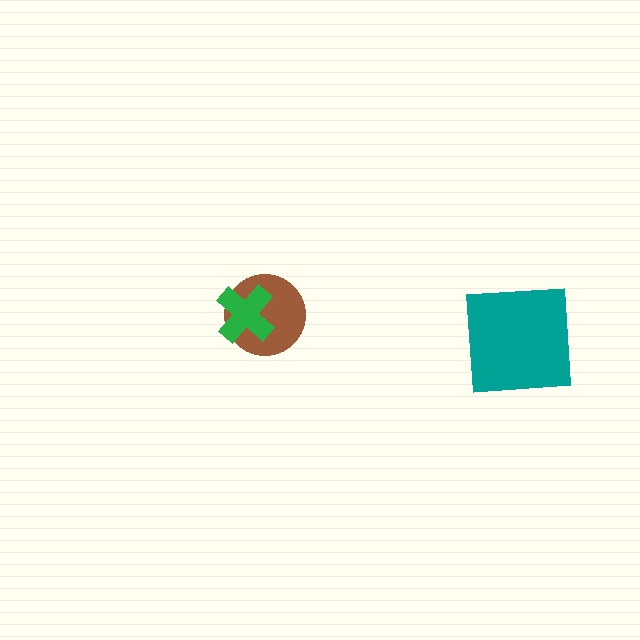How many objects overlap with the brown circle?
1 object overlaps with the brown circle.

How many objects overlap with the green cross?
1 object overlaps with the green cross.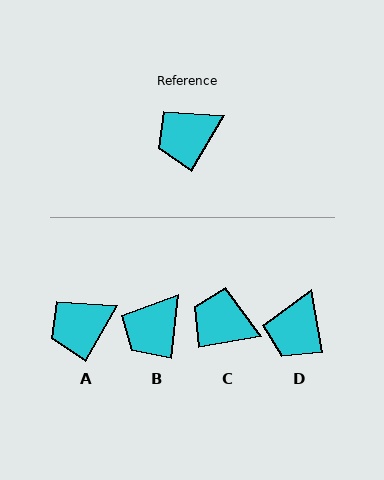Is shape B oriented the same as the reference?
No, it is off by about 24 degrees.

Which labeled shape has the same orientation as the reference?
A.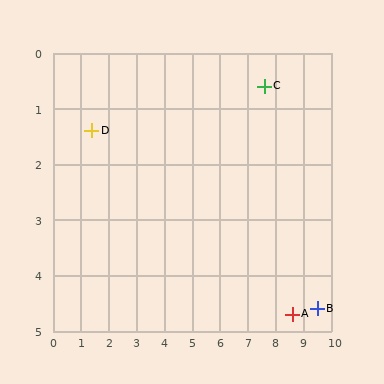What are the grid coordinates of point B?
Point B is at approximately (9.5, 4.6).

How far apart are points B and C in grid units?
Points B and C are about 4.4 grid units apart.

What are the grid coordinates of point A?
Point A is at approximately (8.6, 4.7).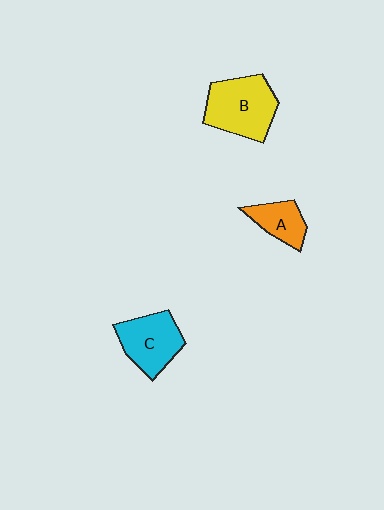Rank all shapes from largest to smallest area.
From largest to smallest: B (yellow), C (cyan), A (orange).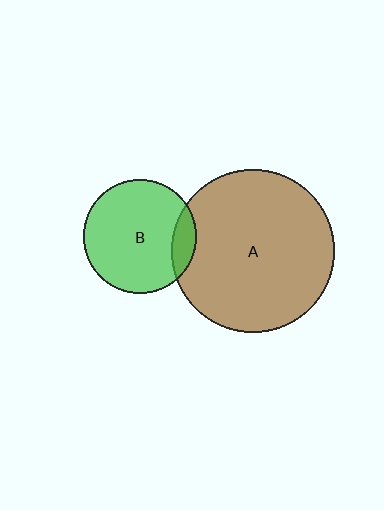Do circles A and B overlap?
Yes.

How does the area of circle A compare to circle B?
Approximately 2.1 times.